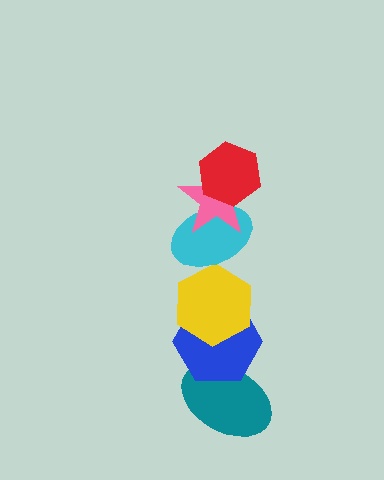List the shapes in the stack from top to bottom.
From top to bottom: the red hexagon, the pink star, the cyan ellipse, the yellow hexagon, the blue hexagon, the teal ellipse.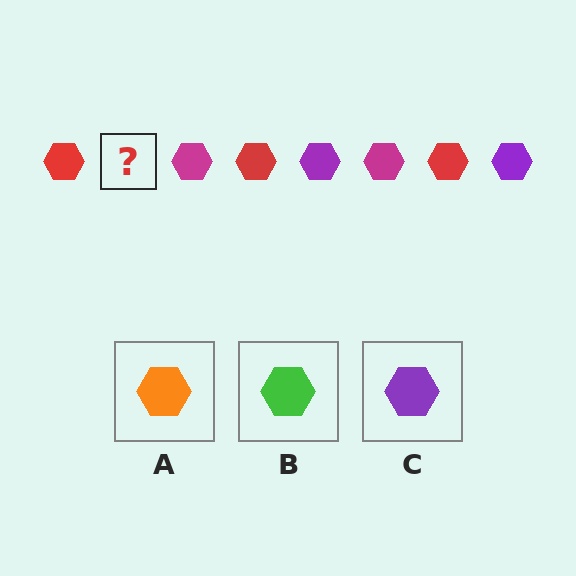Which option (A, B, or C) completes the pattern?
C.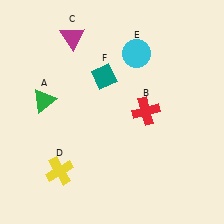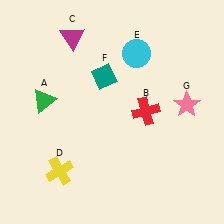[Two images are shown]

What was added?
A pink star (G) was added in Image 2.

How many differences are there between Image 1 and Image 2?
There is 1 difference between the two images.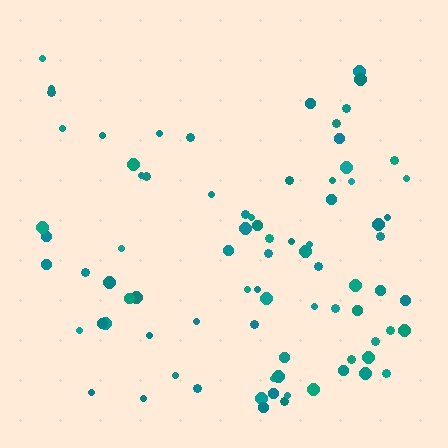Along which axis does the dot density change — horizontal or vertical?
Vertical.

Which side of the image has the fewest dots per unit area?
The top.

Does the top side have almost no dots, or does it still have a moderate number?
Still a moderate number, just noticeably fewer than the bottom.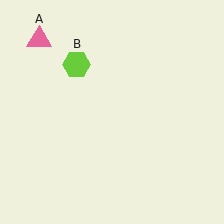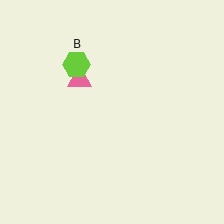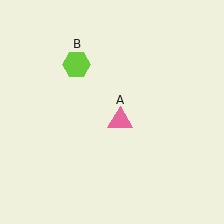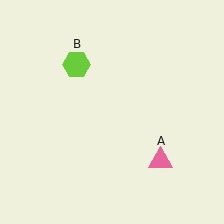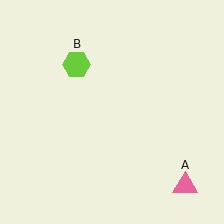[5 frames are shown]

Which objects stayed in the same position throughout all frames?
Lime hexagon (object B) remained stationary.